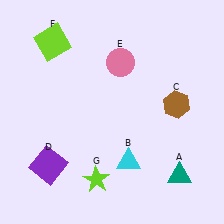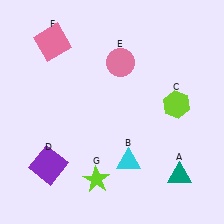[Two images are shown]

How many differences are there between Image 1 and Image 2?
There are 2 differences between the two images.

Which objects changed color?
C changed from brown to lime. F changed from lime to pink.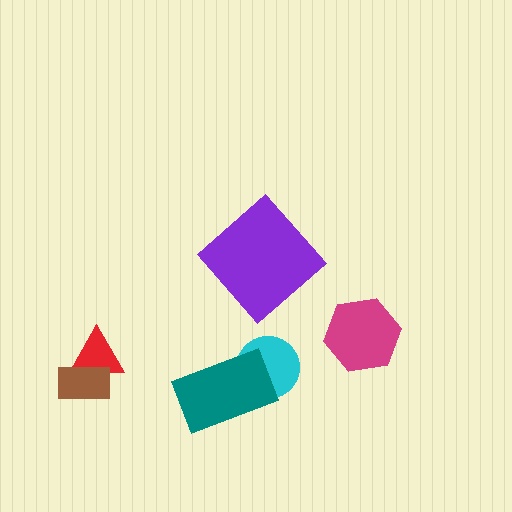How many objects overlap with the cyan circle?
1 object overlaps with the cyan circle.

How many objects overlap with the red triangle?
1 object overlaps with the red triangle.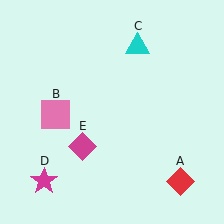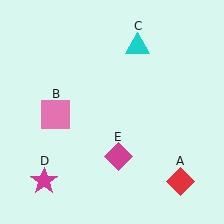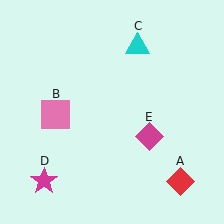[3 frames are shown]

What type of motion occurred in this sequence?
The magenta diamond (object E) rotated counterclockwise around the center of the scene.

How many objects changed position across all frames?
1 object changed position: magenta diamond (object E).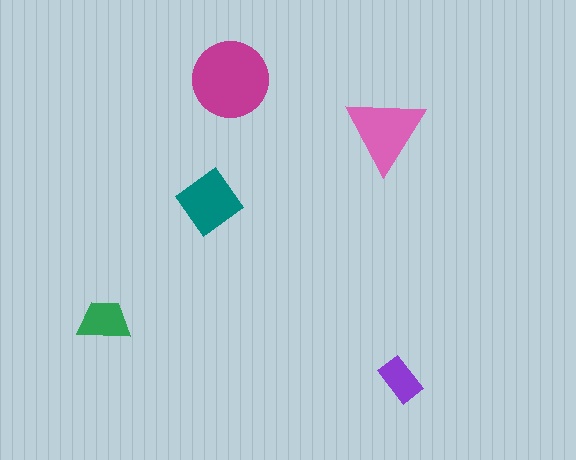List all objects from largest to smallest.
The magenta circle, the pink triangle, the teal diamond, the green trapezoid, the purple rectangle.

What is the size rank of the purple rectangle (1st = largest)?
5th.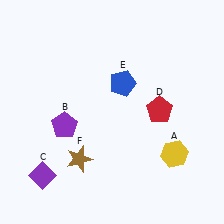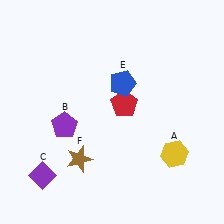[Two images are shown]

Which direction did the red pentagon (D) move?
The red pentagon (D) moved left.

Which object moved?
The red pentagon (D) moved left.